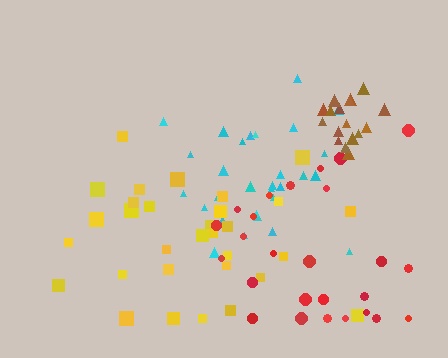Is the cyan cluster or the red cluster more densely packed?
Cyan.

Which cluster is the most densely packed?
Brown.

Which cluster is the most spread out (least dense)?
Red.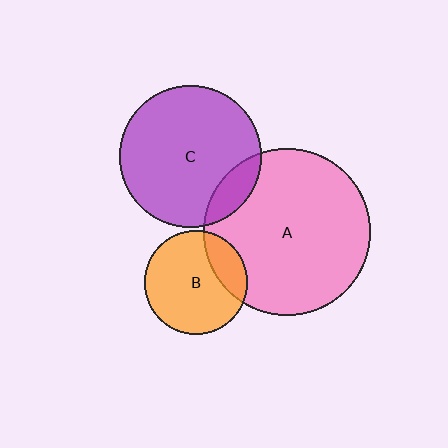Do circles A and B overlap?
Yes.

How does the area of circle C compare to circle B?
Approximately 1.9 times.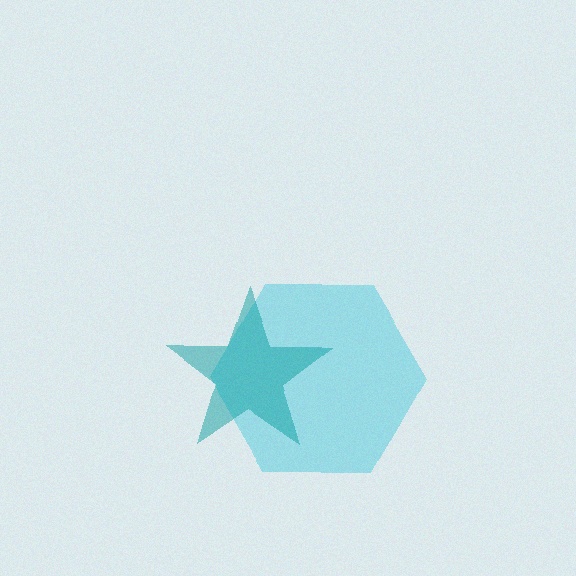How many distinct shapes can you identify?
There are 2 distinct shapes: a cyan hexagon, a teal star.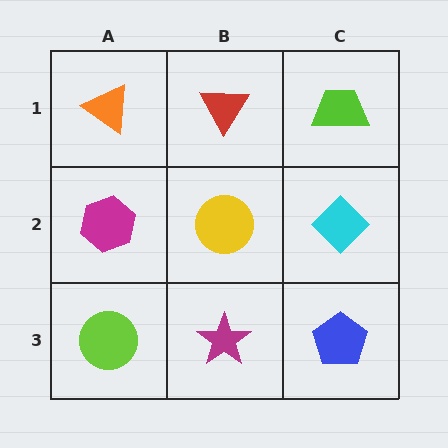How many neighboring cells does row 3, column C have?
2.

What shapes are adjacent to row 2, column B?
A red triangle (row 1, column B), a magenta star (row 3, column B), a magenta hexagon (row 2, column A), a cyan diamond (row 2, column C).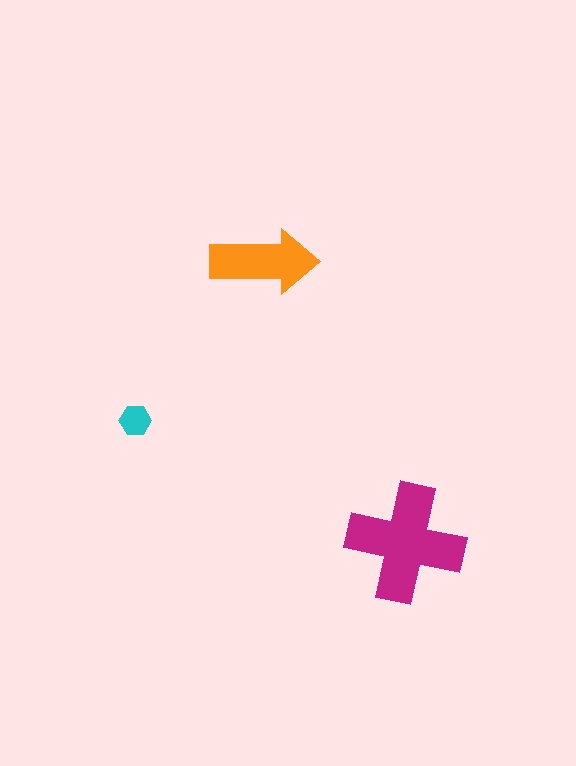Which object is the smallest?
The cyan hexagon.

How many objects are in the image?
There are 3 objects in the image.